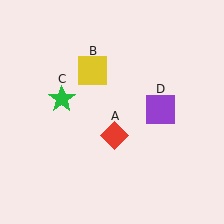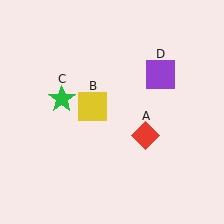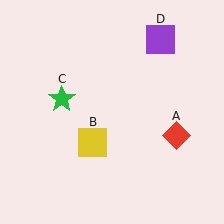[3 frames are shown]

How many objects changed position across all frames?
3 objects changed position: red diamond (object A), yellow square (object B), purple square (object D).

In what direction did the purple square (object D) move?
The purple square (object D) moved up.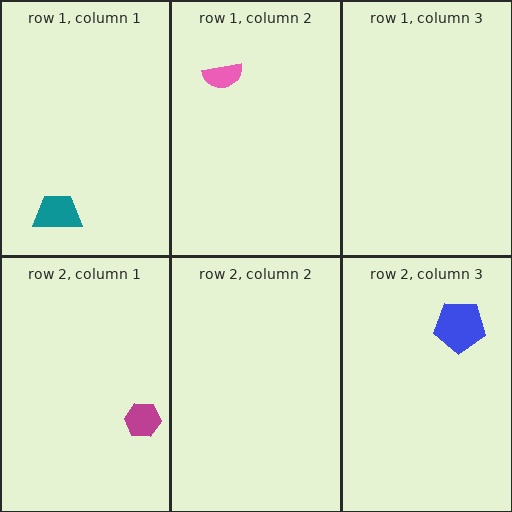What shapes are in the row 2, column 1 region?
The magenta hexagon.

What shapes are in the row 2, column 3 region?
The blue pentagon.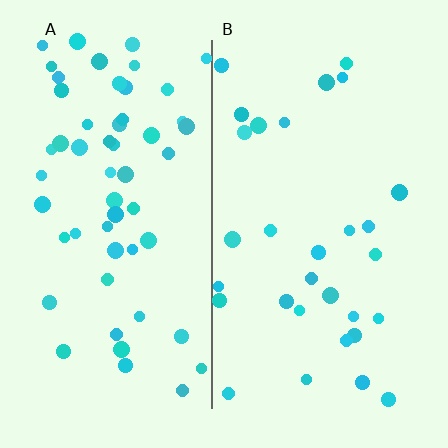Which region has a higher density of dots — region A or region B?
A (the left).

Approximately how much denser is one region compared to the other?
Approximately 1.9× — region A over region B.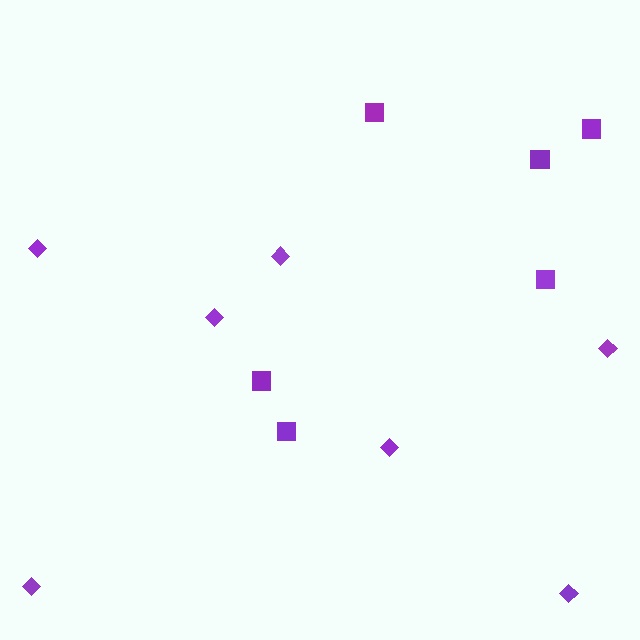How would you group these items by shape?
There are 2 groups: one group of squares (6) and one group of diamonds (7).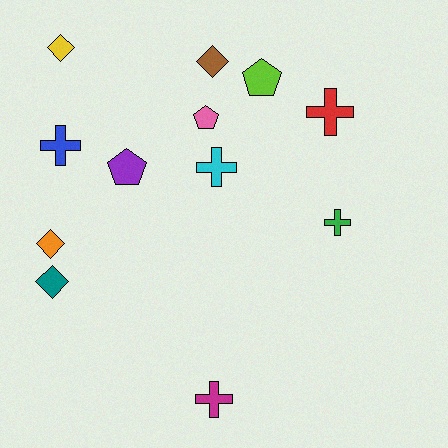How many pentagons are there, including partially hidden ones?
There are 3 pentagons.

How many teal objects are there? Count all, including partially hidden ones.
There is 1 teal object.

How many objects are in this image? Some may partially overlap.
There are 12 objects.